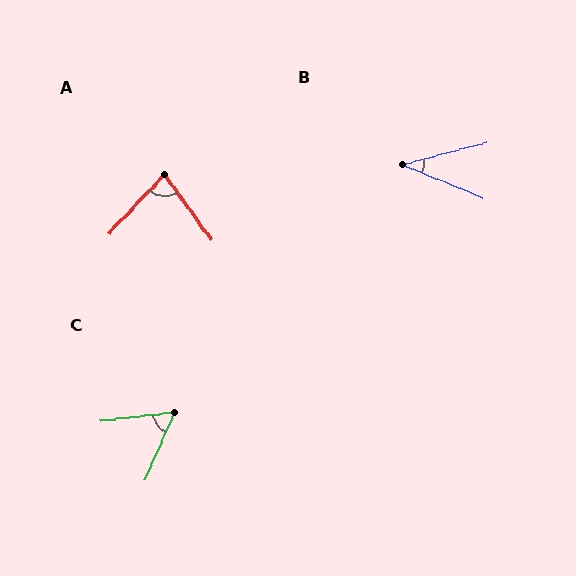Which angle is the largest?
A, at approximately 79 degrees.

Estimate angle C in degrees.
Approximately 60 degrees.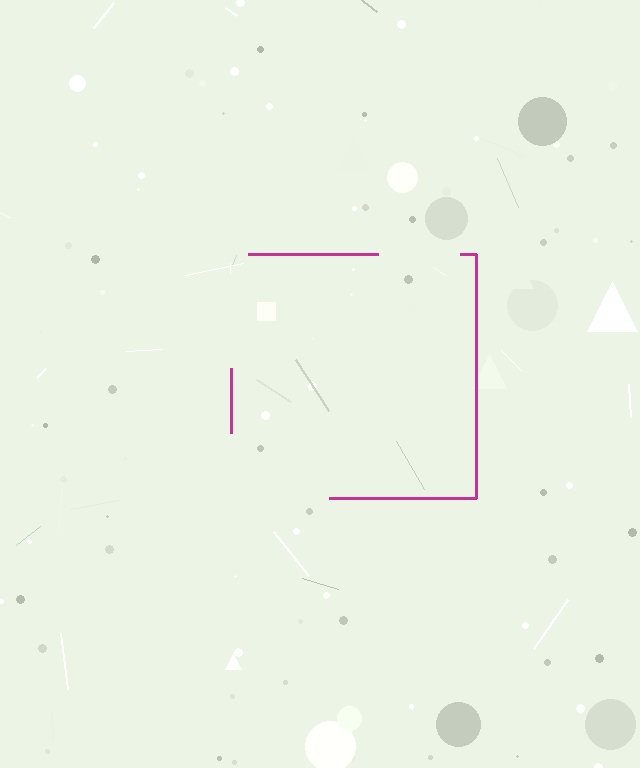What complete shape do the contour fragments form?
The contour fragments form a square.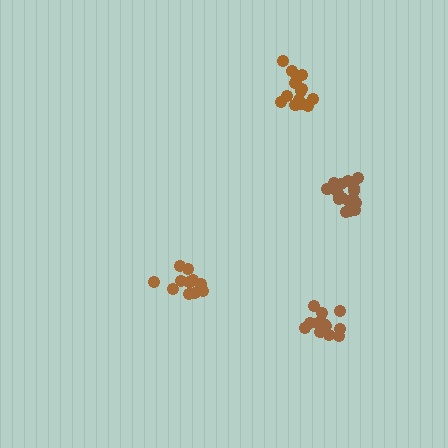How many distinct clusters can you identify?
There are 4 distinct clusters.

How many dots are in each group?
Group 1: 12 dots, Group 2: 13 dots, Group 3: 18 dots, Group 4: 15 dots (58 total).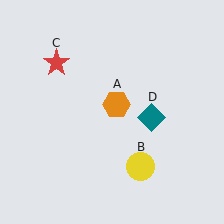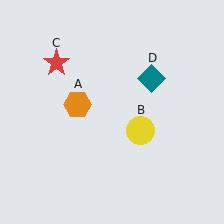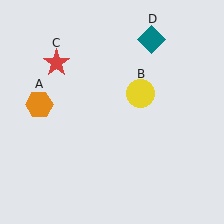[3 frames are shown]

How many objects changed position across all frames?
3 objects changed position: orange hexagon (object A), yellow circle (object B), teal diamond (object D).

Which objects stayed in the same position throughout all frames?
Red star (object C) remained stationary.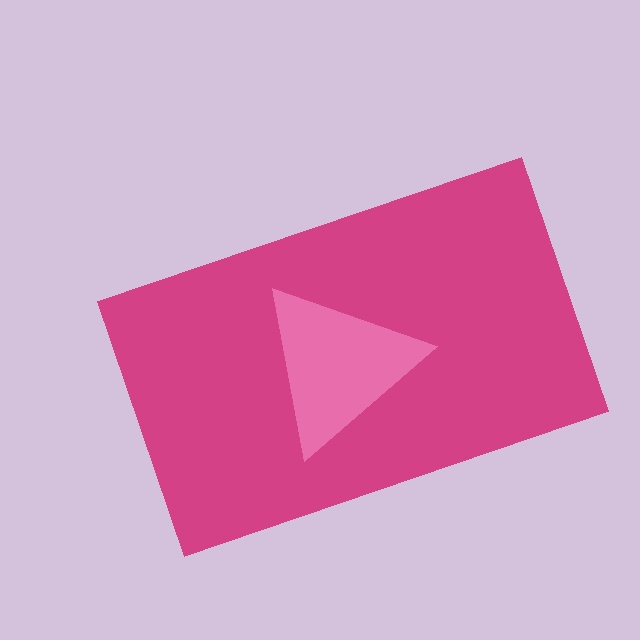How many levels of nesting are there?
2.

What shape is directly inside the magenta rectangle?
The pink triangle.